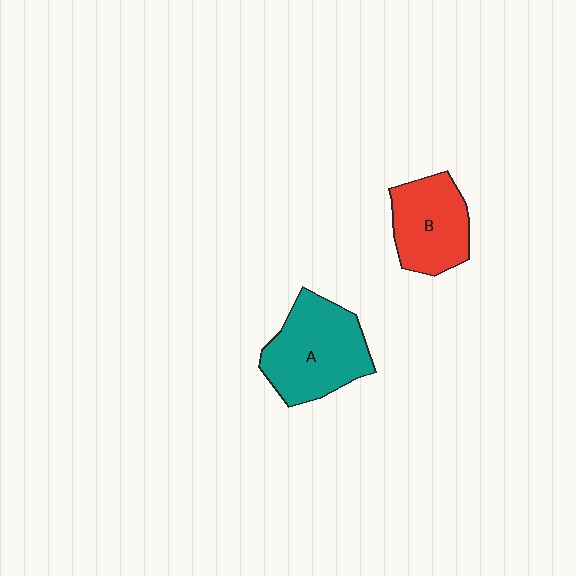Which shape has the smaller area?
Shape B (red).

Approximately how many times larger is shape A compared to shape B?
Approximately 1.3 times.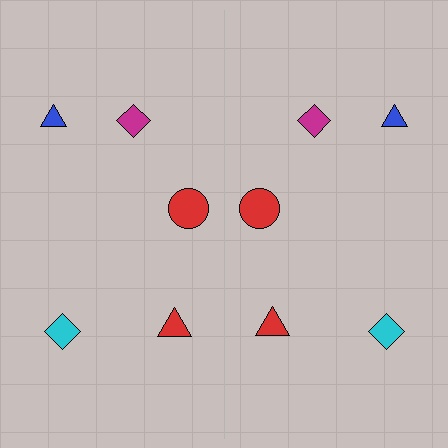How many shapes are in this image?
There are 10 shapes in this image.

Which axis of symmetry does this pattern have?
The pattern has a vertical axis of symmetry running through the center of the image.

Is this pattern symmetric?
Yes, this pattern has bilateral (reflection) symmetry.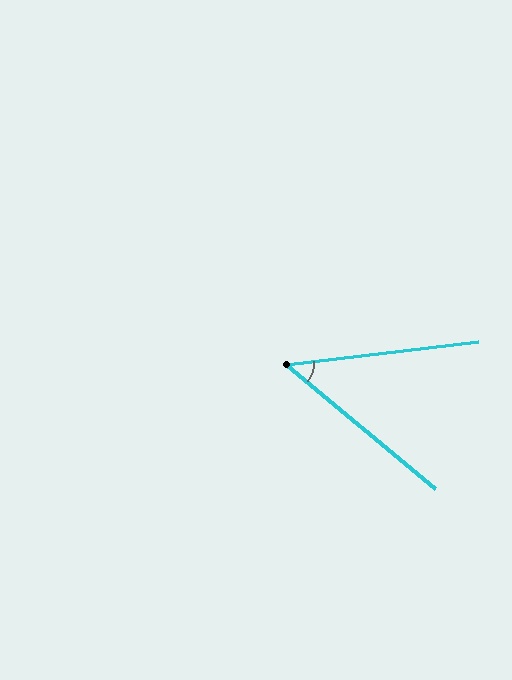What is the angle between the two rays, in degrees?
Approximately 47 degrees.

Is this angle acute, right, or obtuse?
It is acute.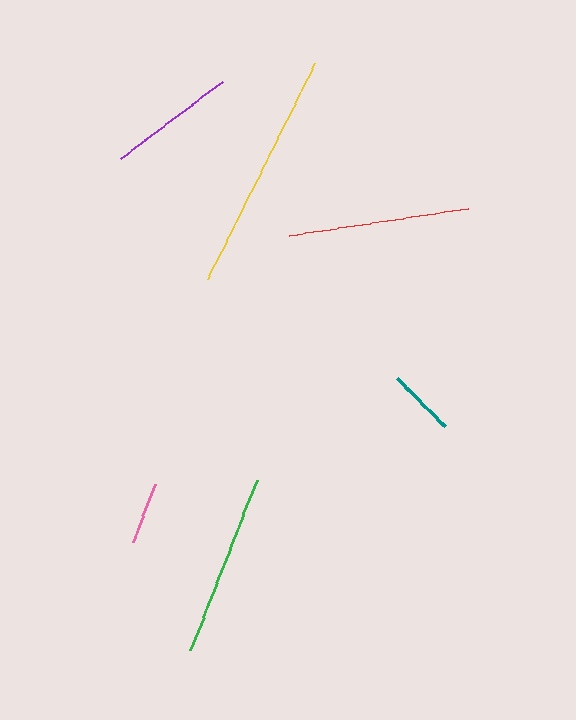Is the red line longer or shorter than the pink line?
The red line is longer than the pink line.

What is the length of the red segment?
The red segment is approximately 181 pixels long.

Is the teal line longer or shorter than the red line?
The red line is longer than the teal line.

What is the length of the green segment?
The green segment is approximately 182 pixels long.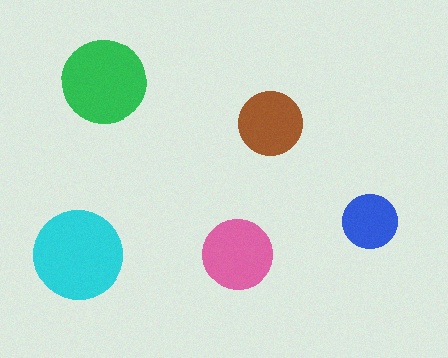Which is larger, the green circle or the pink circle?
The green one.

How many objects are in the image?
There are 5 objects in the image.